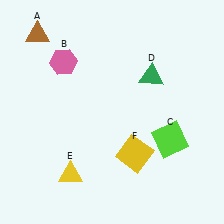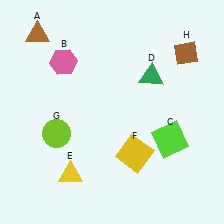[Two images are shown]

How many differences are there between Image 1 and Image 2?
There are 2 differences between the two images.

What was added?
A lime circle (G), a brown diamond (H) were added in Image 2.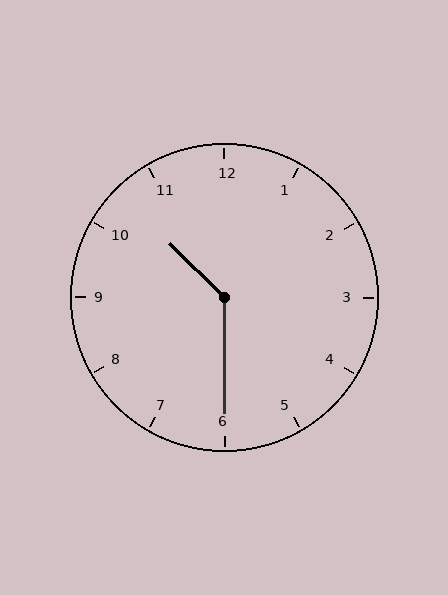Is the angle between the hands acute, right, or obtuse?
It is obtuse.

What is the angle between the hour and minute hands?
Approximately 135 degrees.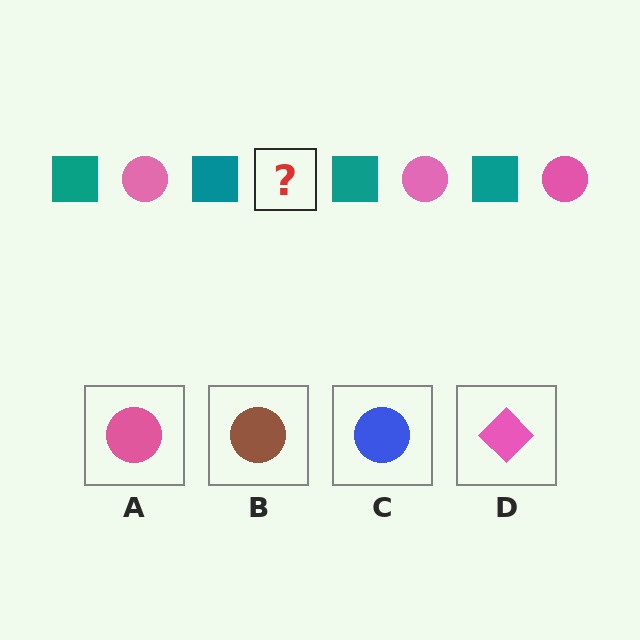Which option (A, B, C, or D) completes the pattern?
A.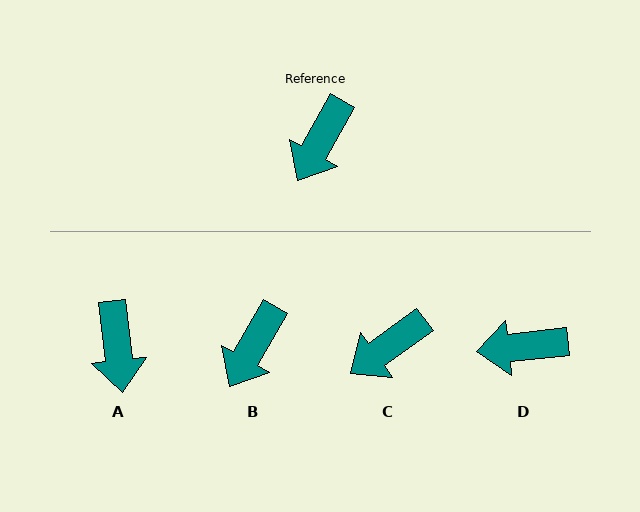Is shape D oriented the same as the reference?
No, it is off by about 54 degrees.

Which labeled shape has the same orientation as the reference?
B.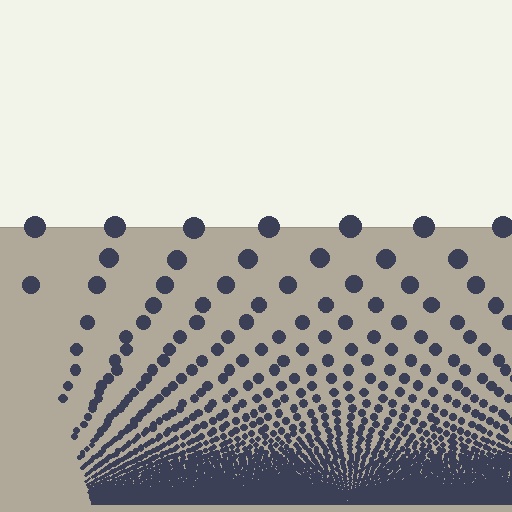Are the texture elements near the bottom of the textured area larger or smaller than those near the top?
Smaller. The gradient is inverted — elements near the bottom are smaller and denser.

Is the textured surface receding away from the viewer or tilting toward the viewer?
The surface appears to tilt toward the viewer. Texture elements get larger and sparser toward the top.